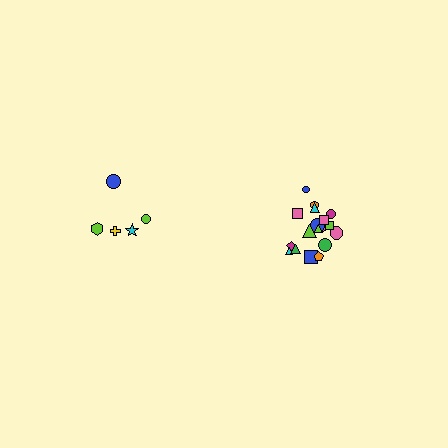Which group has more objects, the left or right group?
The right group.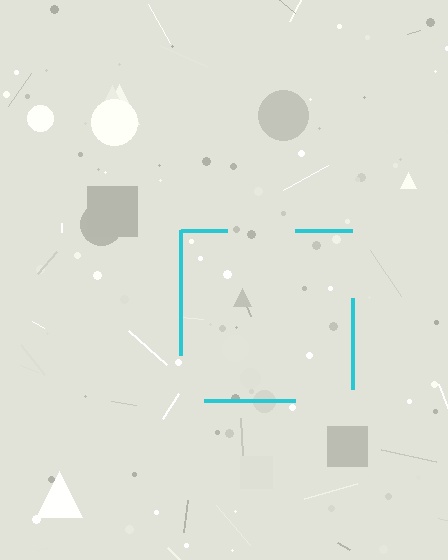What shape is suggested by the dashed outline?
The dashed outline suggests a square.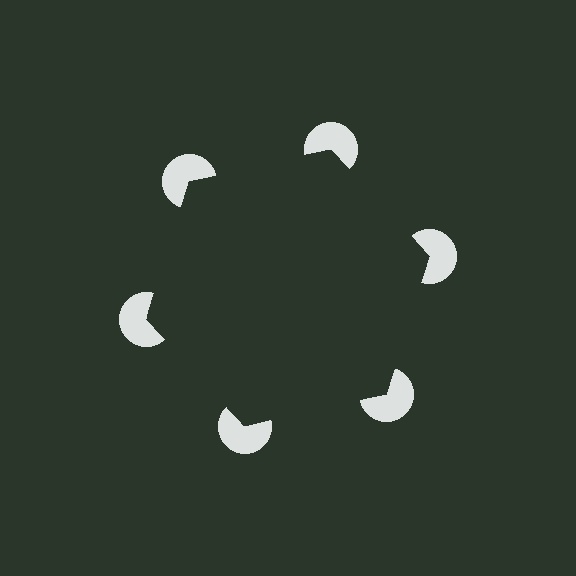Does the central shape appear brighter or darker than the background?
It typically appears slightly darker than the background, even though no actual brightness change is drawn.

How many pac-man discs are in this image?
There are 6 — one at each vertex of the illusory hexagon.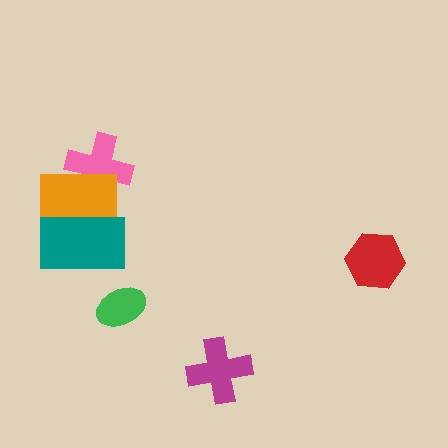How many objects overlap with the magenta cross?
0 objects overlap with the magenta cross.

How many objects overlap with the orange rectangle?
2 objects overlap with the orange rectangle.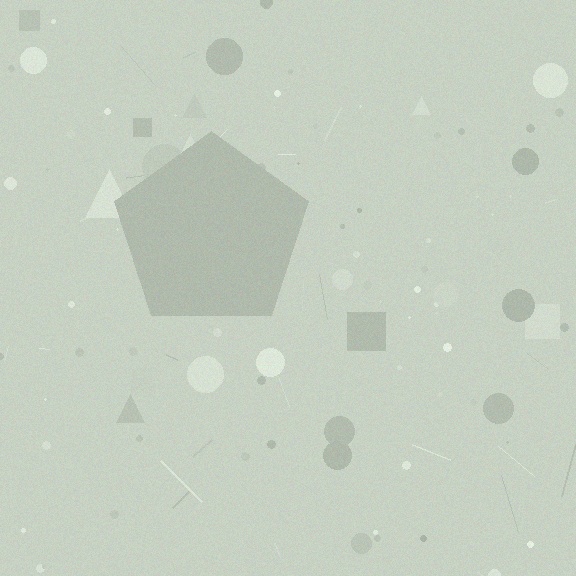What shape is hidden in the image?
A pentagon is hidden in the image.